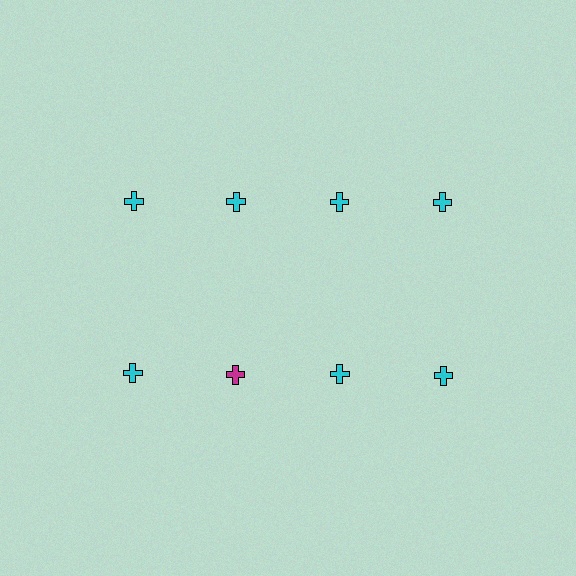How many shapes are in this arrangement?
There are 8 shapes arranged in a grid pattern.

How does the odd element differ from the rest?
It has a different color: magenta instead of cyan.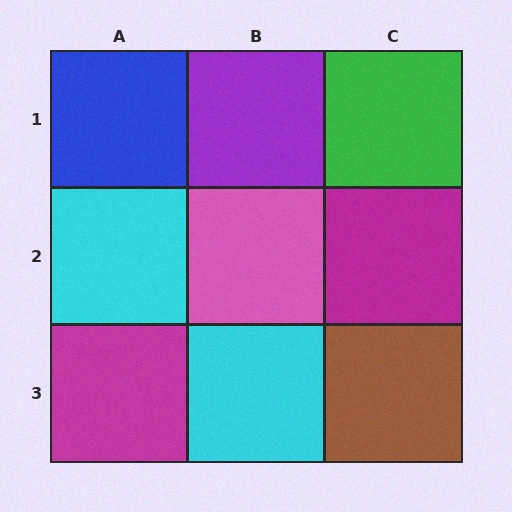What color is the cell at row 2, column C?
Magenta.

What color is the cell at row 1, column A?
Blue.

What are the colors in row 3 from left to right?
Magenta, cyan, brown.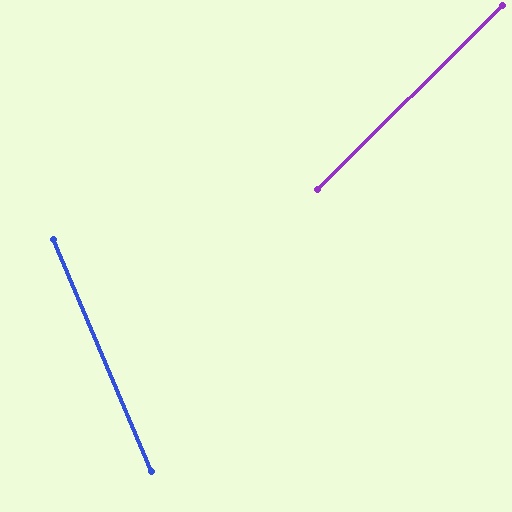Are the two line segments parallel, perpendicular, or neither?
Neither parallel nor perpendicular — they differ by about 68°.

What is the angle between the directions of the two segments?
Approximately 68 degrees.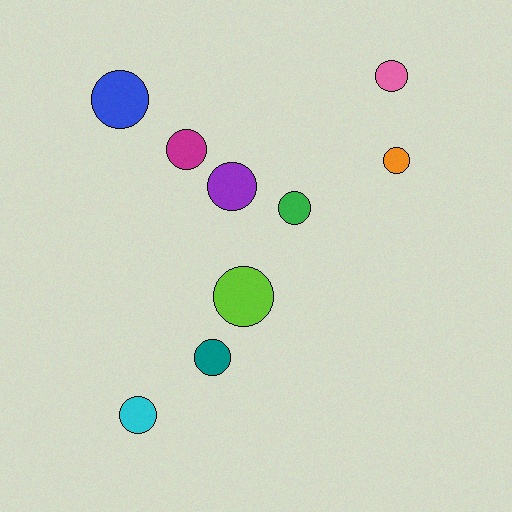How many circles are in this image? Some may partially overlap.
There are 9 circles.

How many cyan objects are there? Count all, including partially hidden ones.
There is 1 cyan object.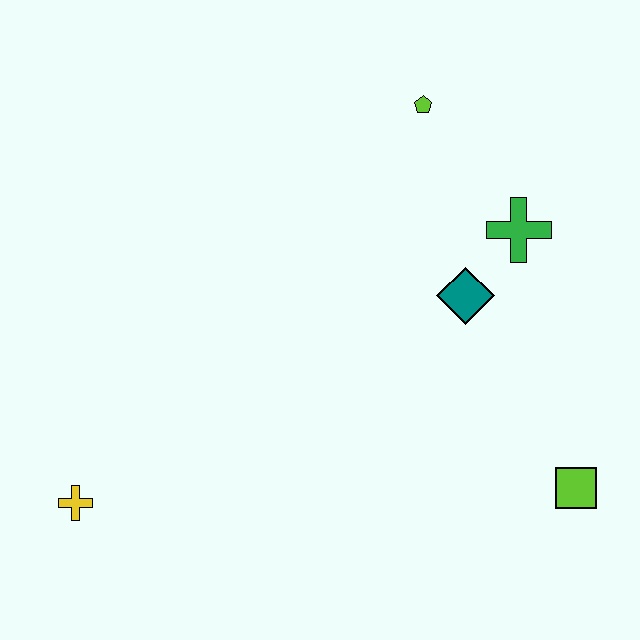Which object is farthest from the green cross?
The yellow cross is farthest from the green cross.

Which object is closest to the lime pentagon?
The green cross is closest to the lime pentagon.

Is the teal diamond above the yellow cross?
Yes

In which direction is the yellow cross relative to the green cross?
The yellow cross is to the left of the green cross.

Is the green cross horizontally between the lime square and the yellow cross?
Yes